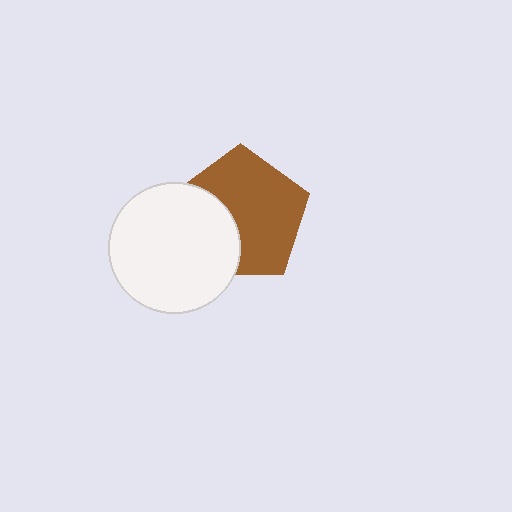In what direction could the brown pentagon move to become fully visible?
The brown pentagon could move right. That would shift it out from behind the white circle entirely.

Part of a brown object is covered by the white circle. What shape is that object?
It is a pentagon.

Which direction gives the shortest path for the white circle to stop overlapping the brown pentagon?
Moving left gives the shortest separation.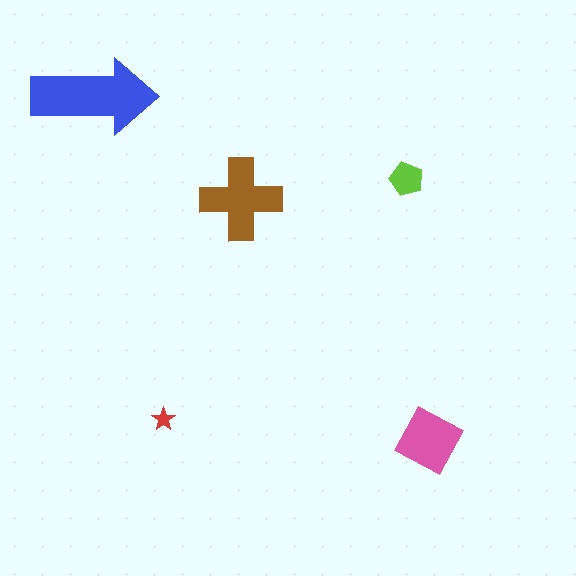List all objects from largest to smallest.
The blue arrow, the brown cross, the pink square, the lime pentagon, the red star.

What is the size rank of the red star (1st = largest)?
5th.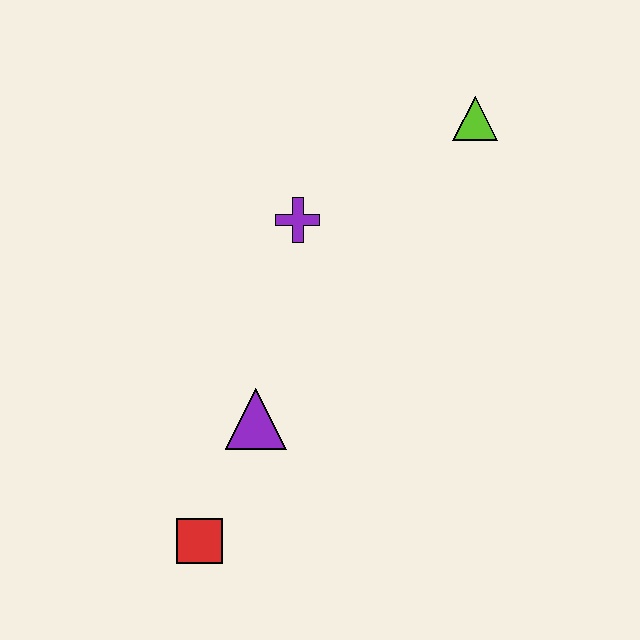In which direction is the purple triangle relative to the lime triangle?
The purple triangle is below the lime triangle.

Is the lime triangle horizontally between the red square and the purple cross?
No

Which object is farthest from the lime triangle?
The red square is farthest from the lime triangle.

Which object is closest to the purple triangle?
The red square is closest to the purple triangle.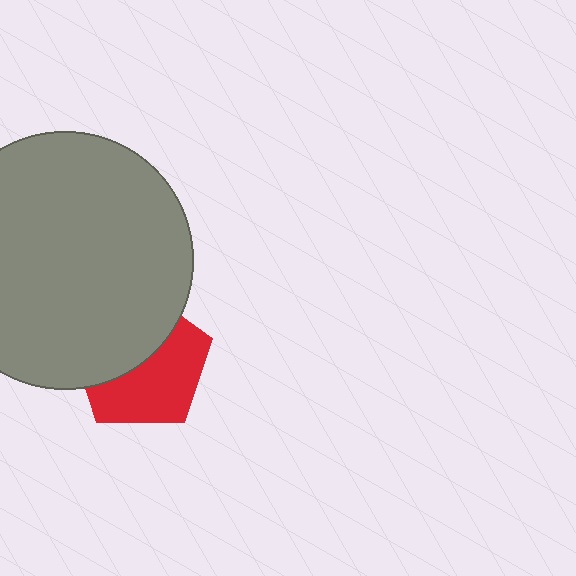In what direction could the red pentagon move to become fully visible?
The red pentagon could move down. That would shift it out from behind the gray circle entirely.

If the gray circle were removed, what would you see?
You would see the complete red pentagon.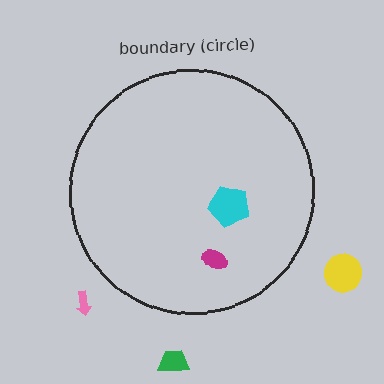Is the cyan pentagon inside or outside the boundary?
Inside.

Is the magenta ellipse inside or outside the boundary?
Inside.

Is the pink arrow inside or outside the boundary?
Outside.